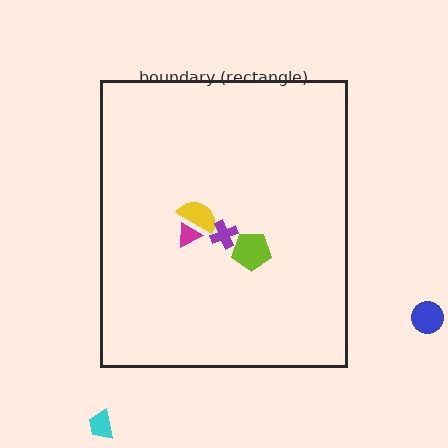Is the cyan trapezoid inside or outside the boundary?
Outside.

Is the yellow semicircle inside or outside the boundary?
Inside.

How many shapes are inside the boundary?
4 inside, 2 outside.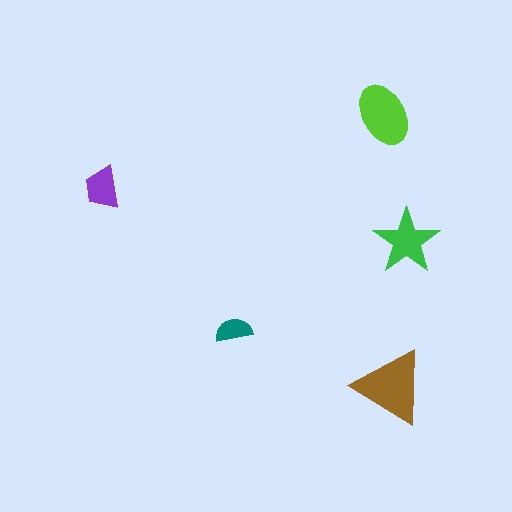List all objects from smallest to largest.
The teal semicircle, the purple trapezoid, the green star, the lime ellipse, the brown triangle.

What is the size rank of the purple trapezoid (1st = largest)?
4th.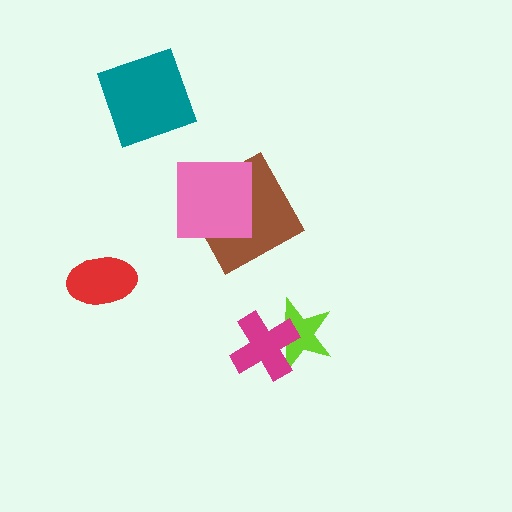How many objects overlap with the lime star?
1 object overlaps with the lime star.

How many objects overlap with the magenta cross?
1 object overlaps with the magenta cross.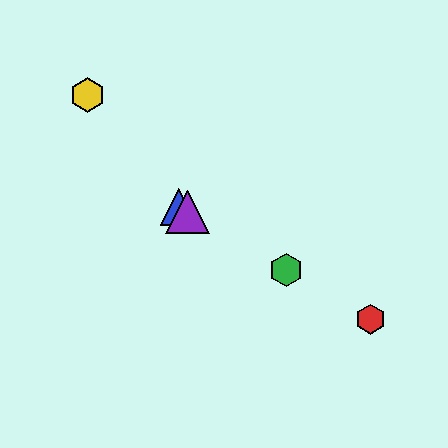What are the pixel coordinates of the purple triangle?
The purple triangle is at (188, 212).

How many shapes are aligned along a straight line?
4 shapes (the red hexagon, the blue triangle, the green hexagon, the purple triangle) are aligned along a straight line.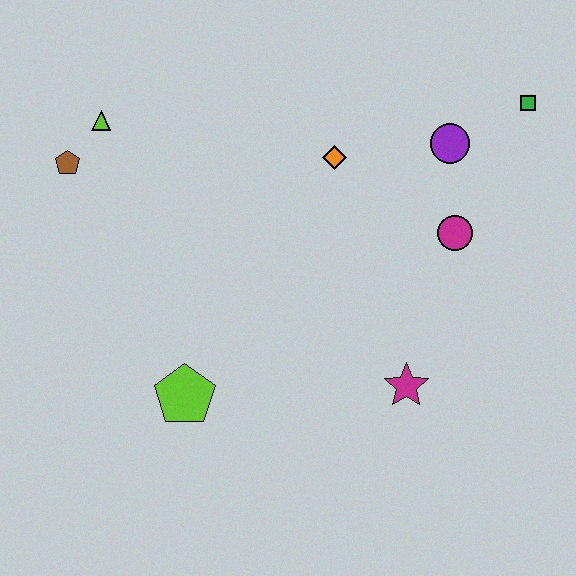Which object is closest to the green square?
The purple circle is closest to the green square.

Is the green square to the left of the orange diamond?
No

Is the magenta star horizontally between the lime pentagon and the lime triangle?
No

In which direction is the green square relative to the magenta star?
The green square is above the magenta star.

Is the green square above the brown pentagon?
Yes